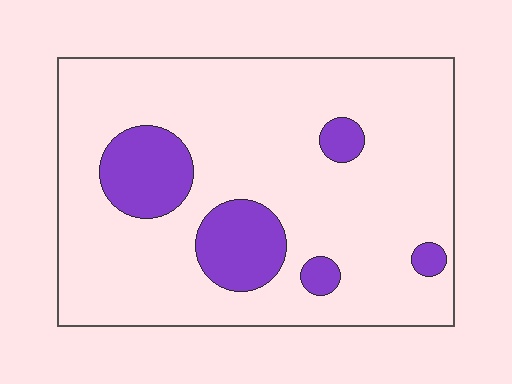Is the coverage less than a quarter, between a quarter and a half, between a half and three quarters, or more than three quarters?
Less than a quarter.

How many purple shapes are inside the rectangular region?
5.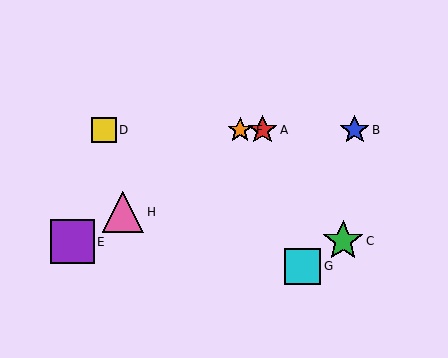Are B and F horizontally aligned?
Yes, both are at y≈130.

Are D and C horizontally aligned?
No, D is at y≈130 and C is at y≈241.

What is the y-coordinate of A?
Object A is at y≈130.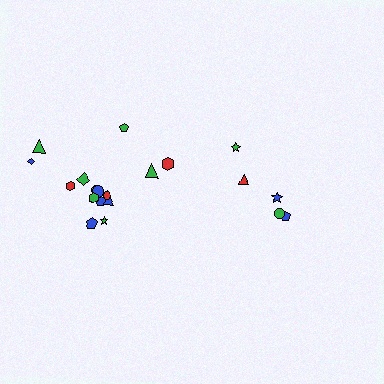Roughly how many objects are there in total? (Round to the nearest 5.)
Roughly 20 objects in total.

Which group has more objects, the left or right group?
The left group.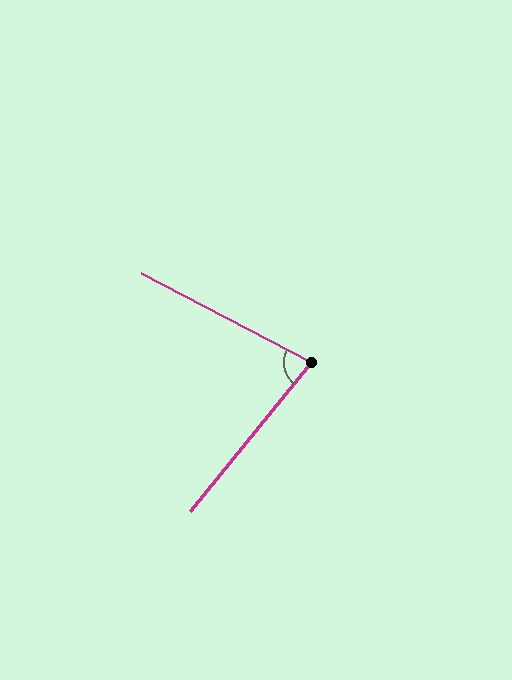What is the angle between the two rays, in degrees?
Approximately 79 degrees.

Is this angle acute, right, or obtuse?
It is acute.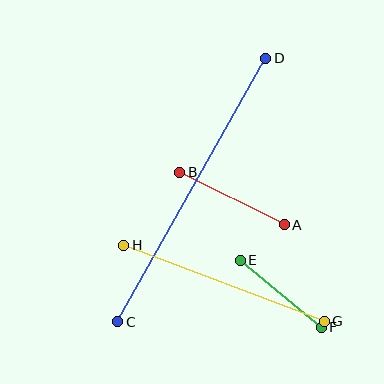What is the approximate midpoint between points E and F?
The midpoint is at approximately (281, 294) pixels.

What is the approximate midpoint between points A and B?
The midpoint is at approximately (232, 199) pixels.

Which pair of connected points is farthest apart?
Points C and D are farthest apart.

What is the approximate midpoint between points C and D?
The midpoint is at approximately (192, 190) pixels.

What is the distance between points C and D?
The distance is approximately 302 pixels.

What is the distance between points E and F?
The distance is approximately 105 pixels.